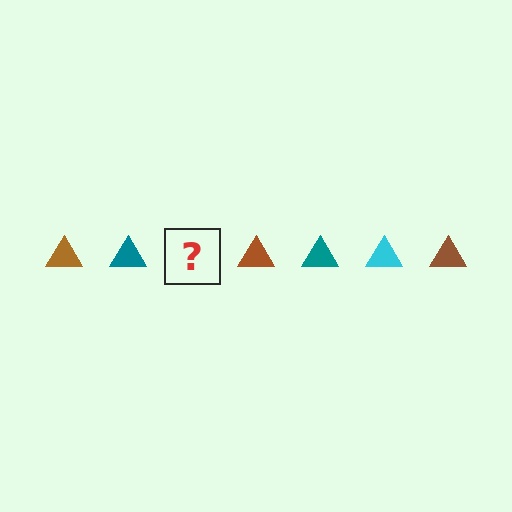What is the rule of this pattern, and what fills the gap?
The rule is that the pattern cycles through brown, teal, cyan triangles. The gap should be filled with a cyan triangle.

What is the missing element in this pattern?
The missing element is a cyan triangle.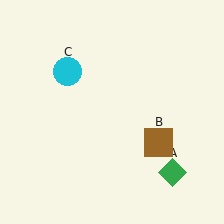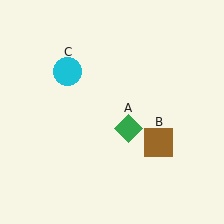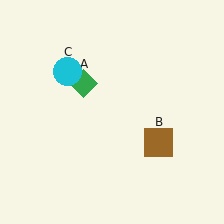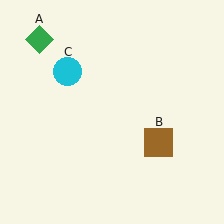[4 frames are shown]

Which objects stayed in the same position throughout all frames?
Brown square (object B) and cyan circle (object C) remained stationary.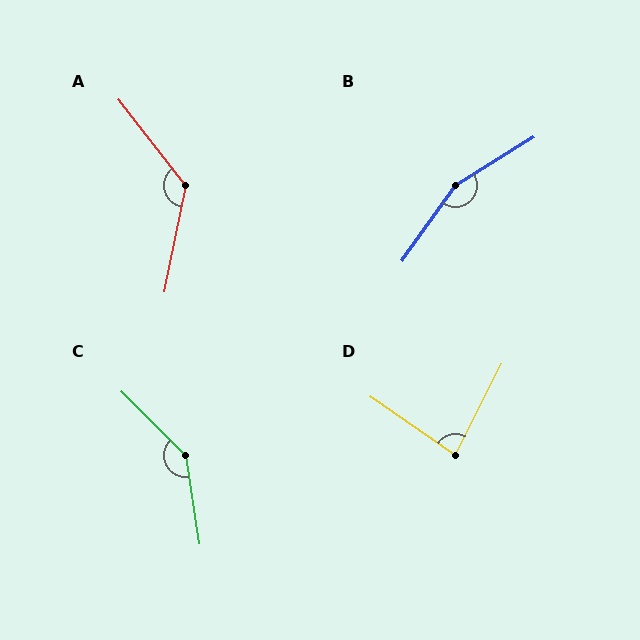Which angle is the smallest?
D, at approximately 82 degrees.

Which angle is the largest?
B, at approximately 157 degrees.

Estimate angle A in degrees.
Approximately 130 degrees.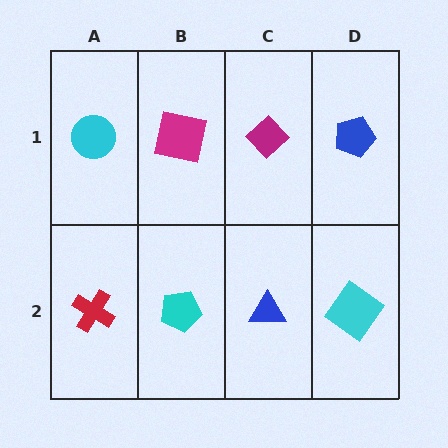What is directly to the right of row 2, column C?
A cyan diamond.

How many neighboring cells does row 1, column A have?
2.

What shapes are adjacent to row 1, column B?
A cyan pentagon (row 2, column B), a cyan circle (row 1, column A), a magenta diamond (row 1, column C).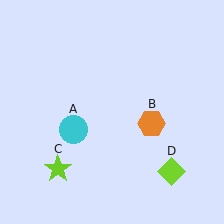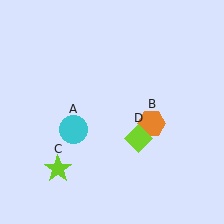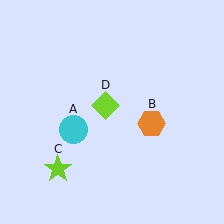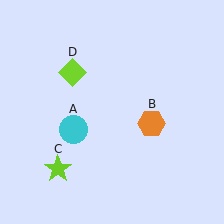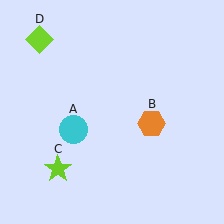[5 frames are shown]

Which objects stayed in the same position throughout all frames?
Cyan circle (object A) and orange hexagon (object B) and lime star (object C) remained stationary.